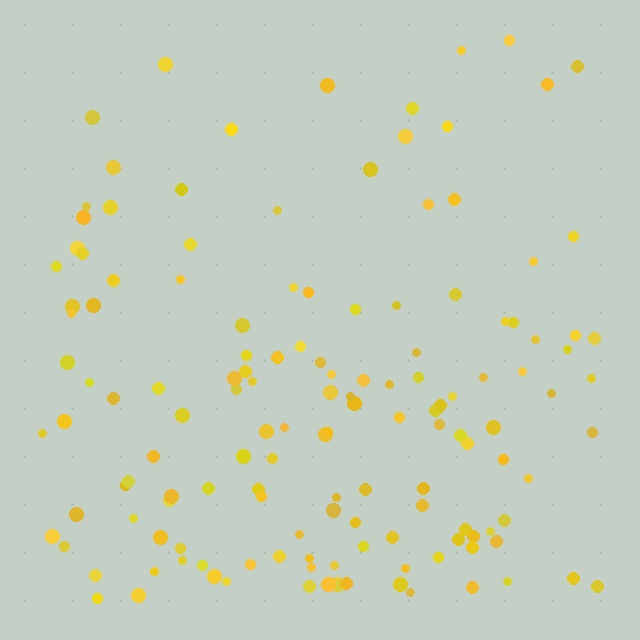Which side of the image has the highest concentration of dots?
The bottom.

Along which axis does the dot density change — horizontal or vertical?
Vertical.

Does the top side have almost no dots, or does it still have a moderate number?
Still a moderate number, just noticeably fewer than the bottom.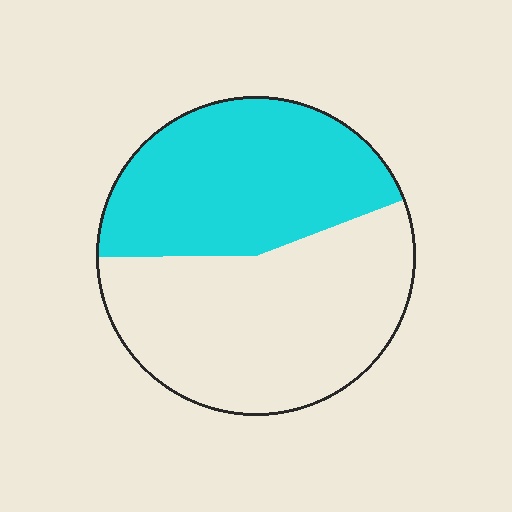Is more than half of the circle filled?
No.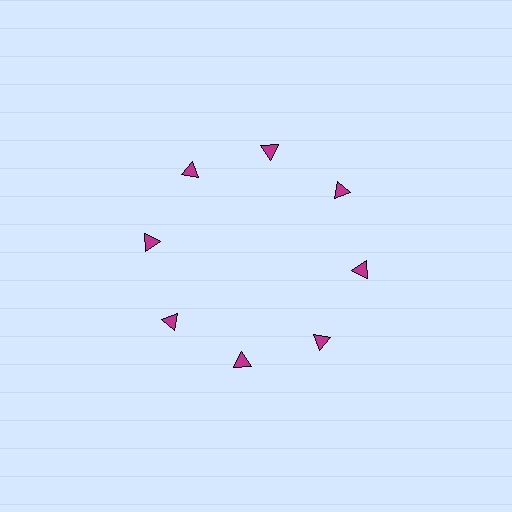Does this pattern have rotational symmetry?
Yes, this pattern has 8-fold rotational symmetry. It looks the same after rotating 45 degrees around the center.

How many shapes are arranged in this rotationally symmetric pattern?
There are 8 shapes, arranged in 8 groups of 1.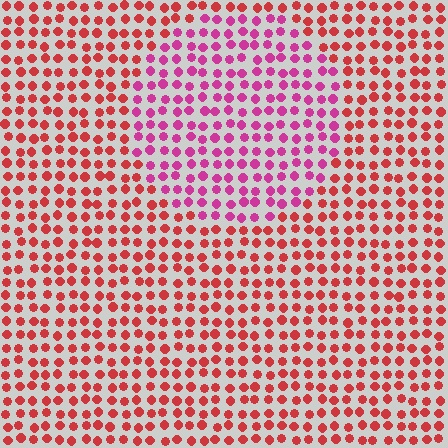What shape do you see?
I see a circle.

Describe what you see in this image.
The image is filled with small red elements in a uniform arrangement. A circle-shaped region is visible where the elements are tinted to a slightly different hue, forming a subtle color boundary.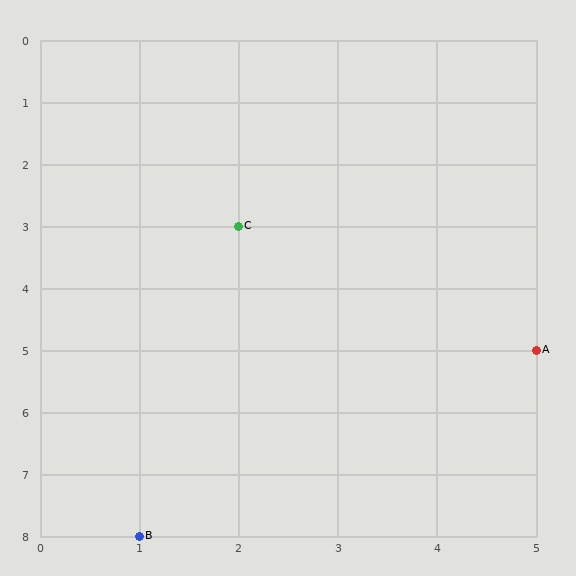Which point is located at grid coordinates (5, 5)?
Point A is at (5, 5).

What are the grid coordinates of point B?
Point B is at grid coordinates (1, 8).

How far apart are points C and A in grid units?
Points C and A are 3 columns and 2 rows apart (about 3.6 grid units diagonally).